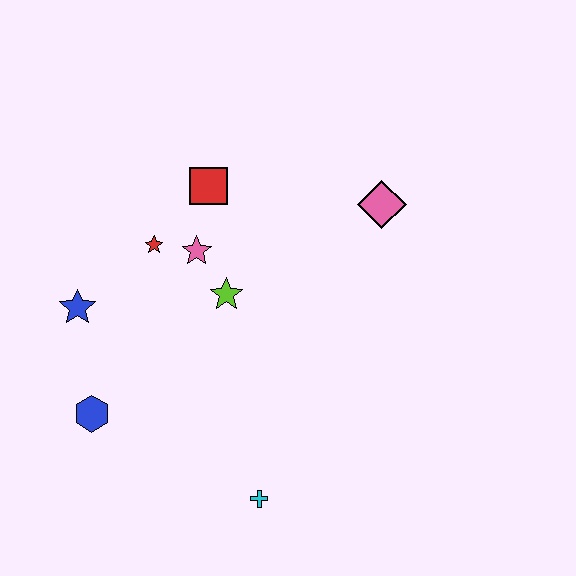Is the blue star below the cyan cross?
No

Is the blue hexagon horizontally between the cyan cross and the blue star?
Yes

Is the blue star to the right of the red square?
No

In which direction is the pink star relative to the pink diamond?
The pink star is to the left of the pink diamond.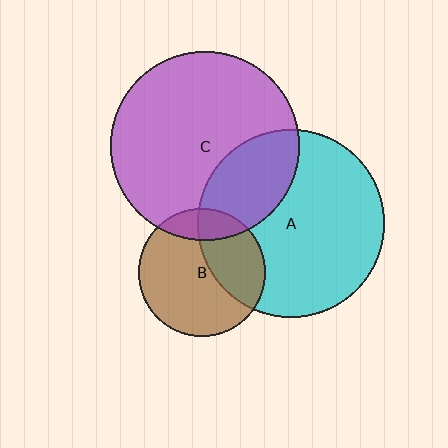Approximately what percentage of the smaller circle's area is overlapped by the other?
Approximately 15%.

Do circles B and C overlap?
Yes.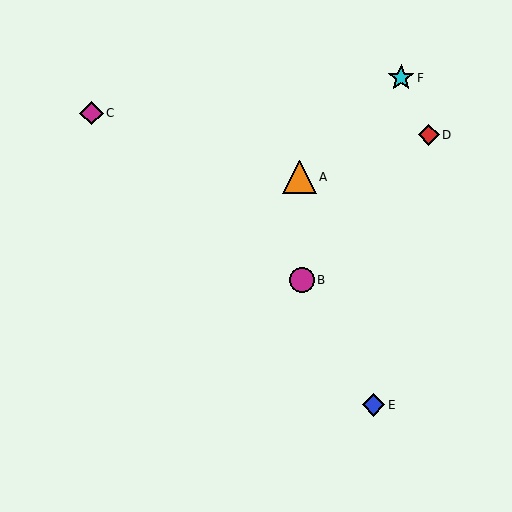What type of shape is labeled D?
Shape D is a red diamond.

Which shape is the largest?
The orange triangle (labeled A) is the largest.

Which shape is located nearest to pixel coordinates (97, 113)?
The magenta diamond (labeled C) at (91, 113) is nearest to that location.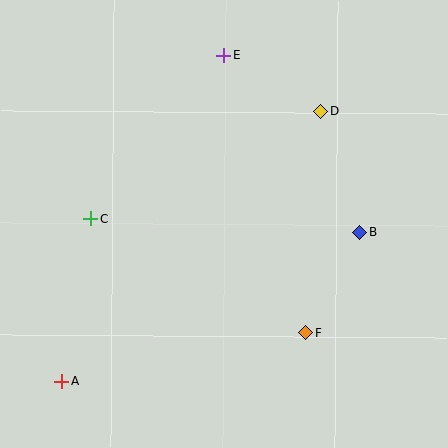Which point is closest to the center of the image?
Point C at (91, 219) is closest to the center.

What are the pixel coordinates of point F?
Point F is at (306, 333).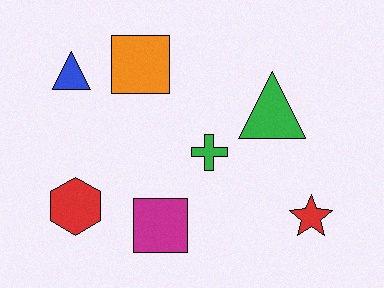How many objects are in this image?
There are 7 objects.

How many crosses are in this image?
There is 1 cross.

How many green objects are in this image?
There are 2 green objects.